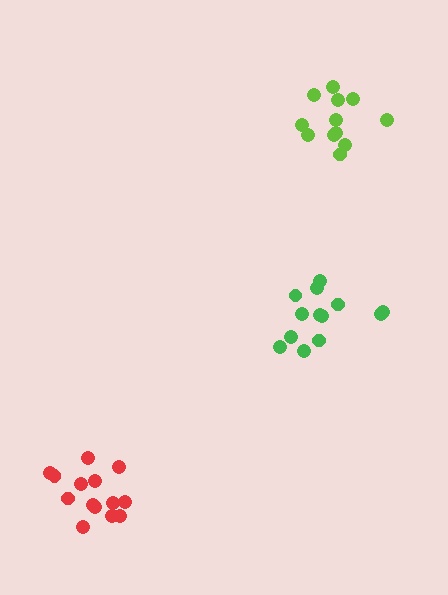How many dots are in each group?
Group 1: 14 dots, Group 2: 12 dots, Group 3: 13 dots (39 total).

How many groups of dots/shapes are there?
There are 3 groups.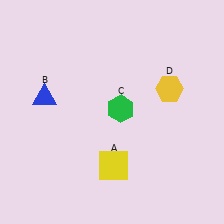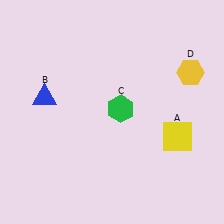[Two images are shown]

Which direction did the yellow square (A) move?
The yellow square (A) moved right.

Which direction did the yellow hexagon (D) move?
The yellow hexagon (D) moved right.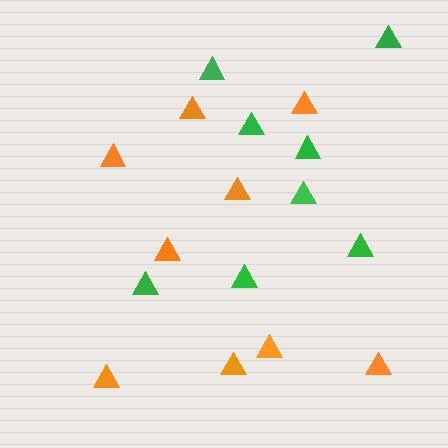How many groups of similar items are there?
There are 2 groups: one group of green triangles (8) and one group of orange triangles (9).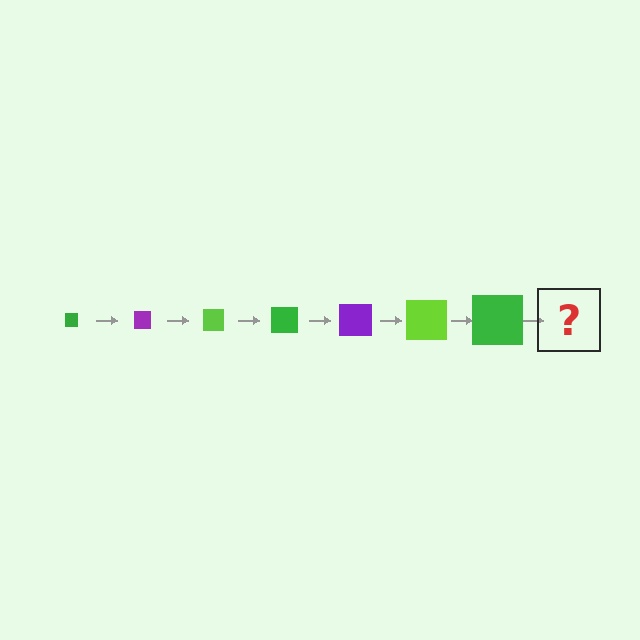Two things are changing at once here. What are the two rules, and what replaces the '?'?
The two rules are that the square grows larger each step and the color cycles through green, purple, and lime. The '?' should be a purple square, larger than the previous one.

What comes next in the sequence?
The next element should be a purple square, larger than the previous one.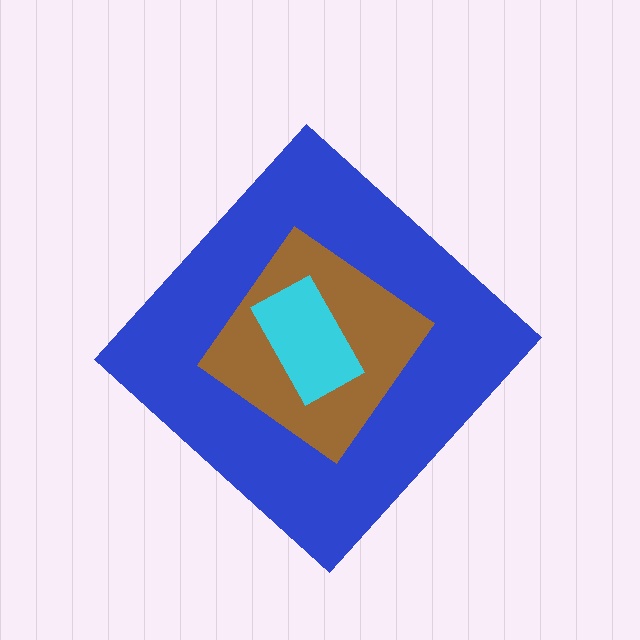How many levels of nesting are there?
3.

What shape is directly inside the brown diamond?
The cyan rectangle.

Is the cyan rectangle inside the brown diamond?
Yes.